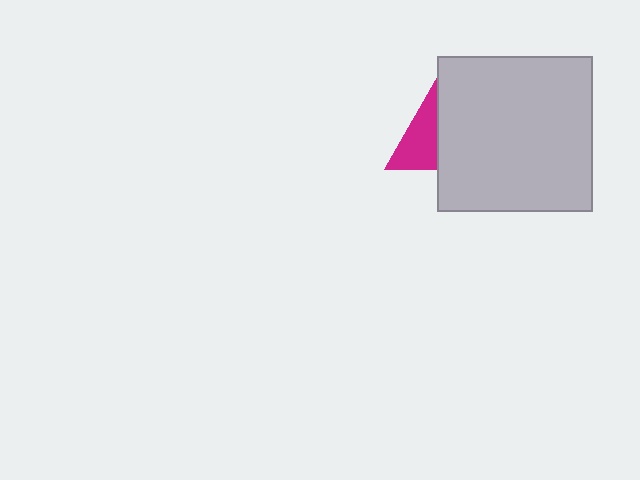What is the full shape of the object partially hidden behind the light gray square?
The partially hidden object is a magenta triangle.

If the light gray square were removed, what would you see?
You would see the complete magenta triangle.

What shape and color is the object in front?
The object in front is a light gray square.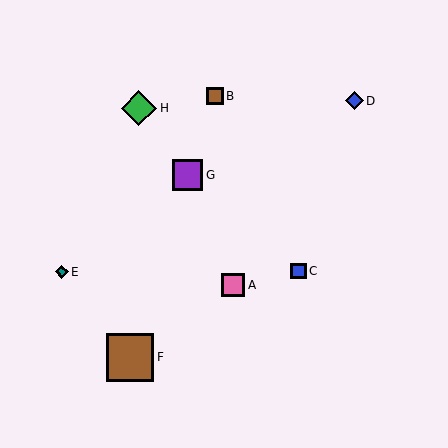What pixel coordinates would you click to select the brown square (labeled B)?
Click at (215, 96) to select the brown square B.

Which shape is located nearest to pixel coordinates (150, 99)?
The green diamond (labeled H) at (139, 108) is nearest to that location.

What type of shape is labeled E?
Shape E is a teal diamond.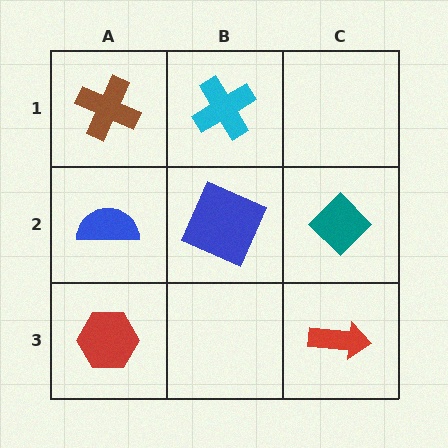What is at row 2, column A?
A blue semicircle.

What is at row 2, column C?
A teal diamond.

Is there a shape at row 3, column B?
No, that cell is empty.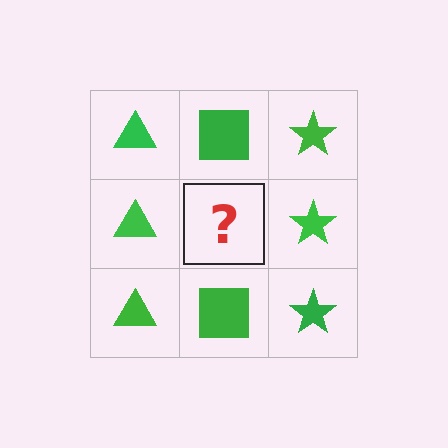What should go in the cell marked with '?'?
The missing cell should contain a green square.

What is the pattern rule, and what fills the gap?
The rule is that each column has a consistent shape. The gap should be filled with a green square.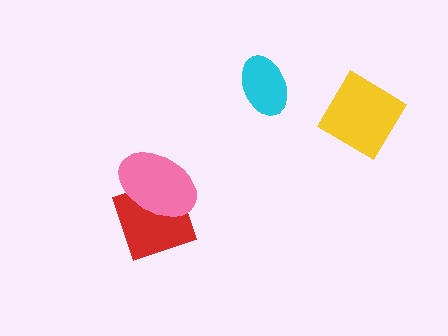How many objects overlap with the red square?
1 object overlaps with the red square.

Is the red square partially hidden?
Yes, it is partially covered by another shape.